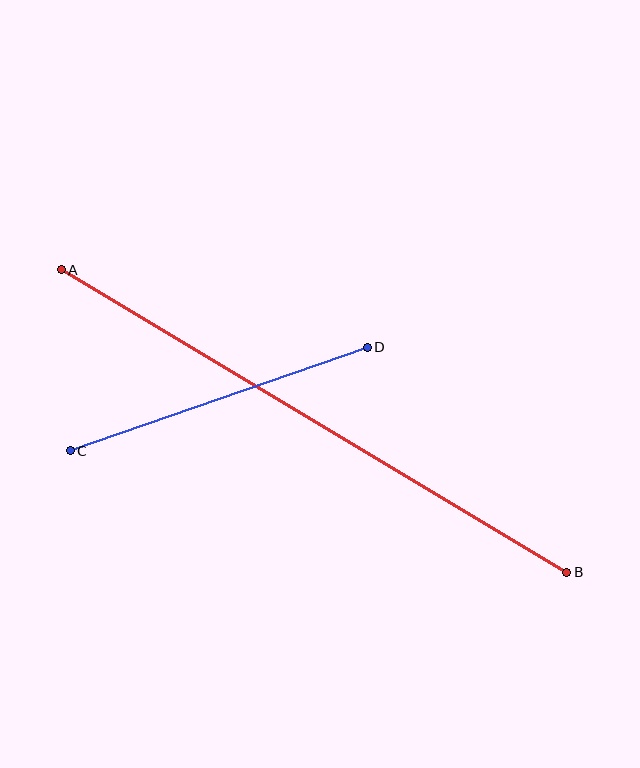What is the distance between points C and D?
The distance is approximately 315 pixels.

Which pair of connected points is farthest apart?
Points A and B are farthest apart.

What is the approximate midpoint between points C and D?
The midpoint is at approximately (219, 399) pixels.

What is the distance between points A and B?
The distance is approximately 589 pixels.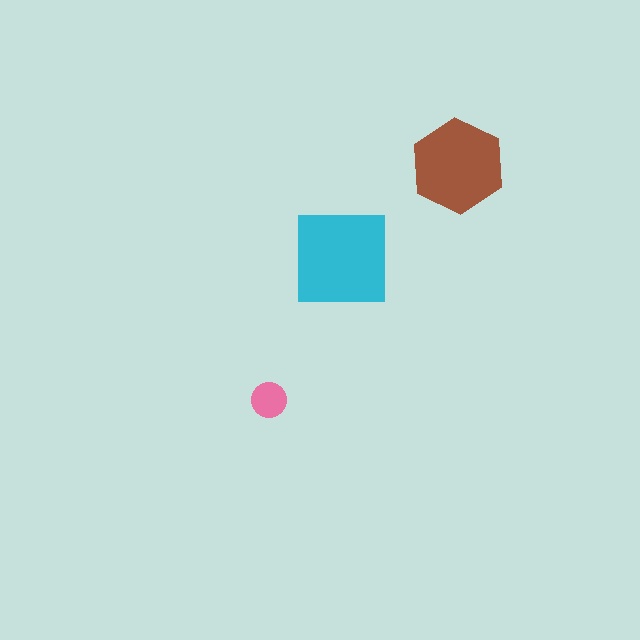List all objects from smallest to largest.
The pink circle, the brown hexagon, the cyan square.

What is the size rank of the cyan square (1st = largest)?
1st.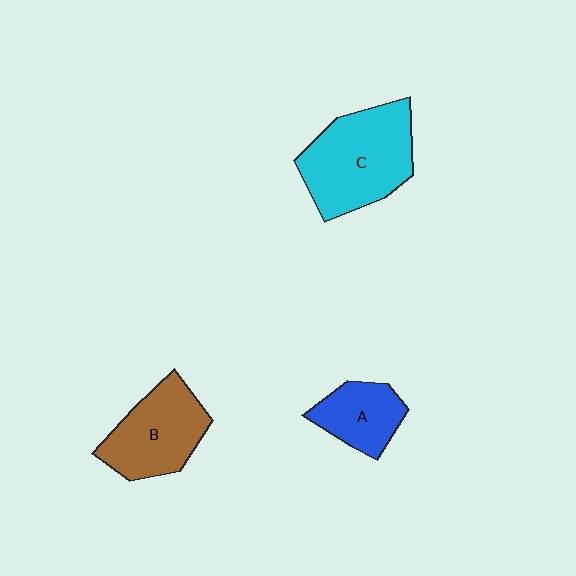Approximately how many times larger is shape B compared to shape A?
Approximately 1.5 times.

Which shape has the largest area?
Shape C (cyan).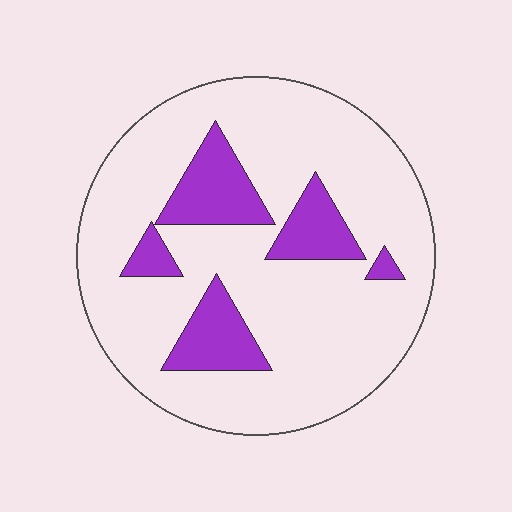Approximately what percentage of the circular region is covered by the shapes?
Approximately 20%.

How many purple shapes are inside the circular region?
5.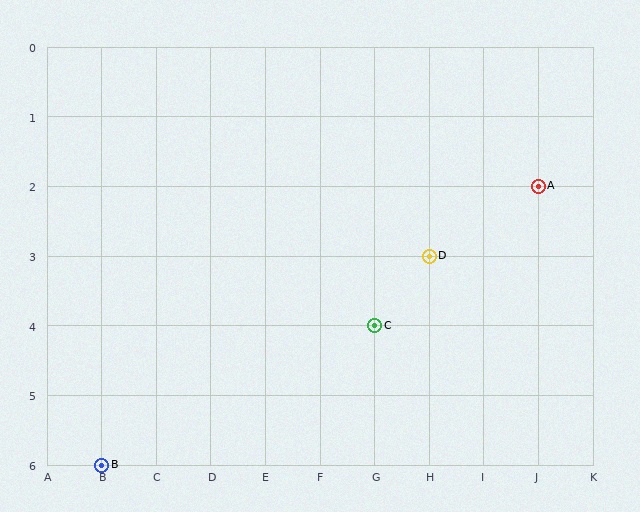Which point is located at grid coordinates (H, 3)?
Point D is at (H, 3).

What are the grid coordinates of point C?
Point C is at grid coordinates (G, 4).